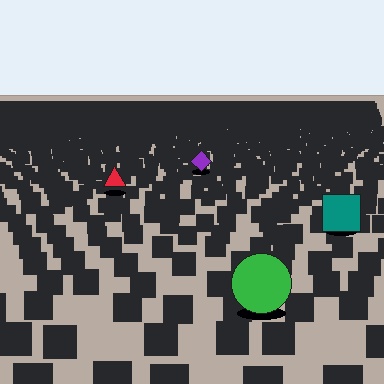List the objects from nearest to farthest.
From nearest to farthest: the green circle, the teal square, the red triangle, the purple diamond.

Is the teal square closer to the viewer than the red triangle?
Yes. The teal square is closer — you can tell from the texture gradient: the ground texture is coarser near it.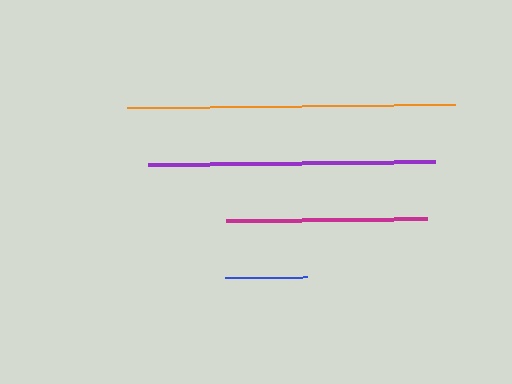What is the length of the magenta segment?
The magenta segment is approximately 201 pixels long.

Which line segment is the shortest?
The blue line is the shortest at approximately 82 pixels.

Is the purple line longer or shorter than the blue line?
The purple line is longer than the blue line.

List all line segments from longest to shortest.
From longest to shortest: orange, purple, magenta, blue.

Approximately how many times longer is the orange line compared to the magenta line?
The orange line is approximately 1.6 times the length of the magenta line.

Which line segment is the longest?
The orange line is the longest at approximately 329 pixels.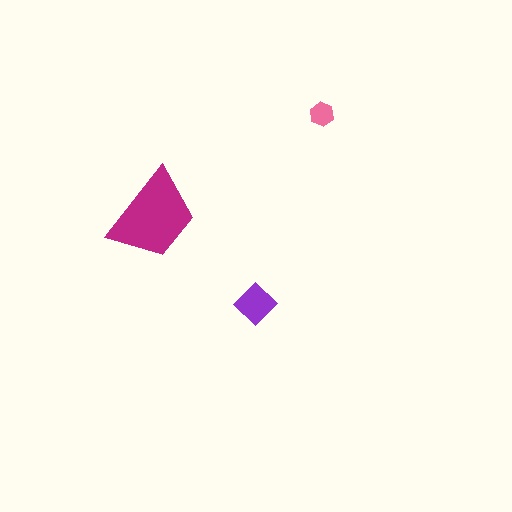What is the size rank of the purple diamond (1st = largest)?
2nd.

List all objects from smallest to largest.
The pink hexagon, the purple diamond, the magenta trapezoid.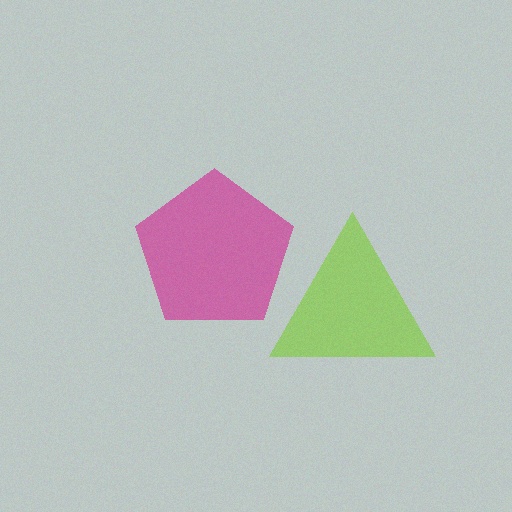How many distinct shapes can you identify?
There are 2 distinct shapes: a lime triangle, a magenta pentagon.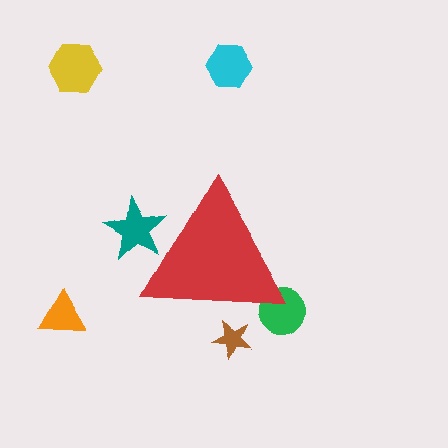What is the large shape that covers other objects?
A red triangle.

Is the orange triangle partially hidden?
No, the orange triangle is fully visible.